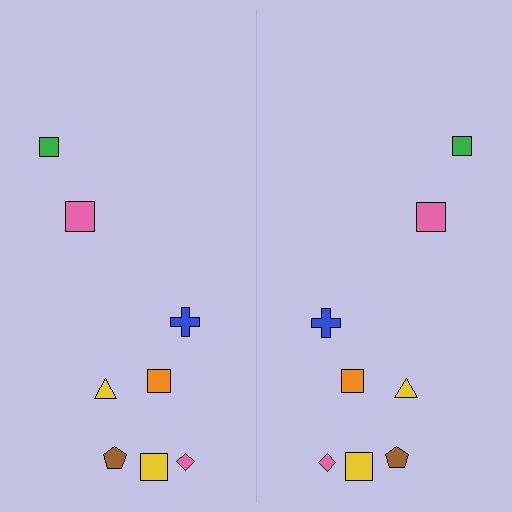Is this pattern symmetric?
Yes, this pattern has bilateral (reflection) symmetry.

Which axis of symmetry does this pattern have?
The pattern has a vertical axis of symmetry running through the center of the image.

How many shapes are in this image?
There are 16 shapes in this image.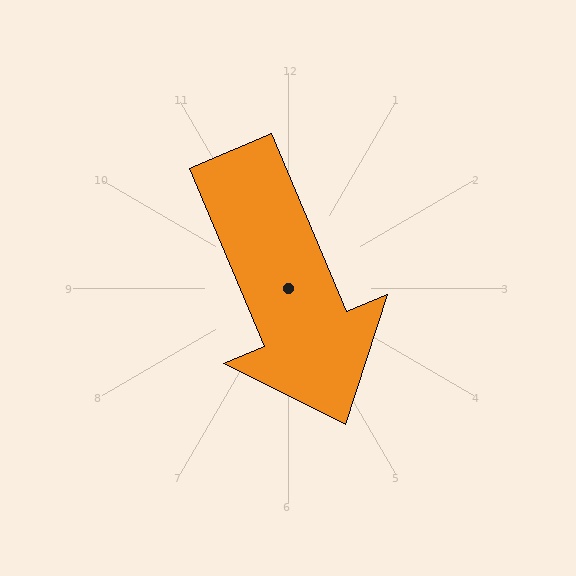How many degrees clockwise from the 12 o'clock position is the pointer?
Approximately 157 degrees.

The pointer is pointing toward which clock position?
Roughly 5 o'clock.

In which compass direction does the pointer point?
Southeast.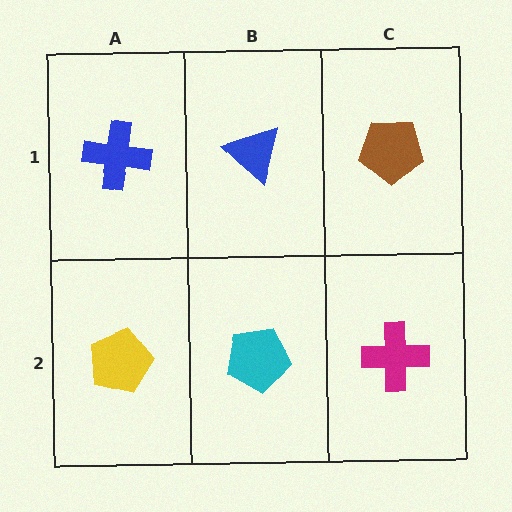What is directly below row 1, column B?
A cyan pentagon.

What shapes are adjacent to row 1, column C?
A magenta cross (row 2, column C), a blue triangle (row 1, column B).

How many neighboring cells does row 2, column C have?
2.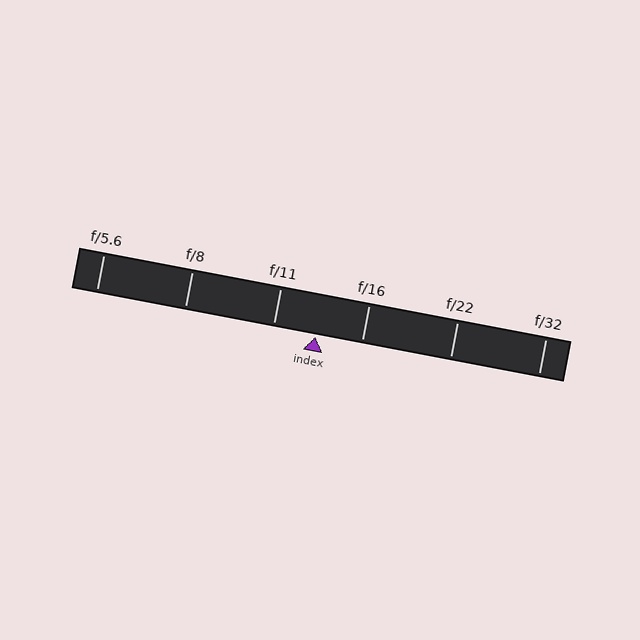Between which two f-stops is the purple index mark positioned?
The index mark is between f/11 and f/16.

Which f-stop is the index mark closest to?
The index mark is closest to f/11.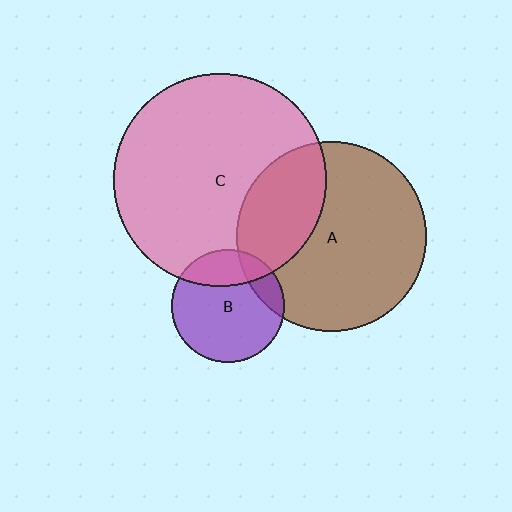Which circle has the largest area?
Circle C (pink).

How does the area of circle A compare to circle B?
Approximately 2.8 times.